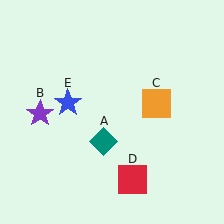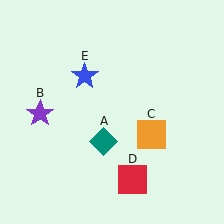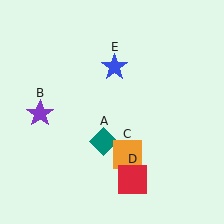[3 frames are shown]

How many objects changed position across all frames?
2 objects changed position: orange square (object C), blue star (object E).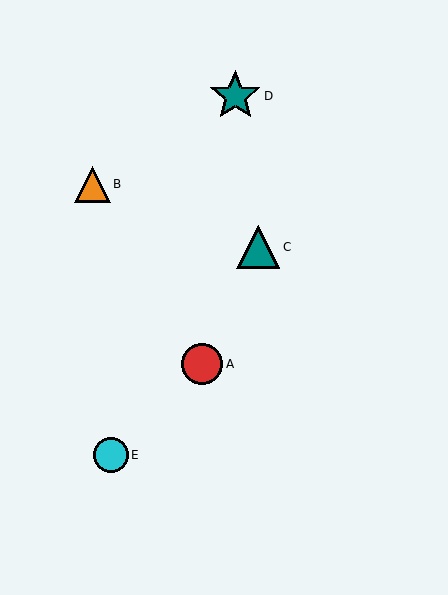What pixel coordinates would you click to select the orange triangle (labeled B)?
Click at (92, 184) to select the orange triangle B.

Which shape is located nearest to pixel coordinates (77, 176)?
The orange triangle (labeled B) at (92, 184) is nearest to that location.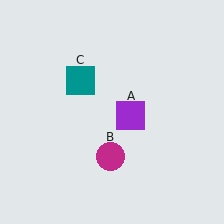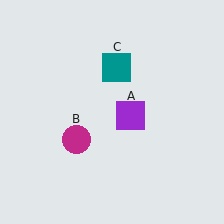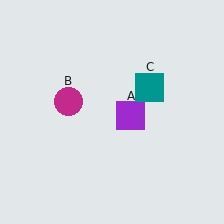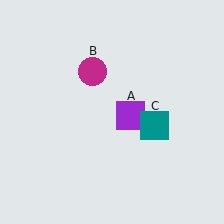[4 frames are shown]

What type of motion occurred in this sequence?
The magenta circle (object B), teal square (object C) rotated clockwise around the center of the scene.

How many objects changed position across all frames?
2 objects changed position: magenta circle (object B), teal square (object C).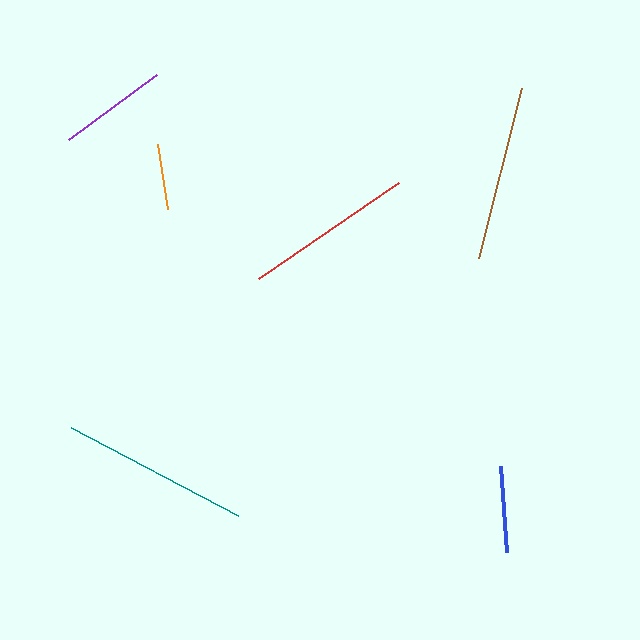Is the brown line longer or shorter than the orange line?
The brown line is longer than the orange line.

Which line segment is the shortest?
The orange line is the shortest at approximately 66 pixels.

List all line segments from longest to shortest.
From longest to shortest: teal, brown, red, purple, blue, orange.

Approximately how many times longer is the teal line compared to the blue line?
The teal line is approximately 2.2 times the length of the blue line.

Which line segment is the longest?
The teal line is the longest at approximately 188 pixels.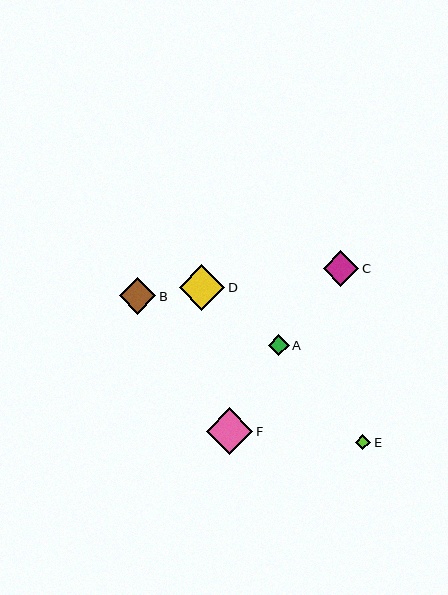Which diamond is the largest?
Diamond F is the largest with a size of approximately 47 pixels.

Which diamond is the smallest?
Diamond E is the smallest with a size of approximately 15 pixels.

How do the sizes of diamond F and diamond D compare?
Diamond F and diamond D are approximately the same size.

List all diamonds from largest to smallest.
From largest to smallest: F, D, B, C, A, E.